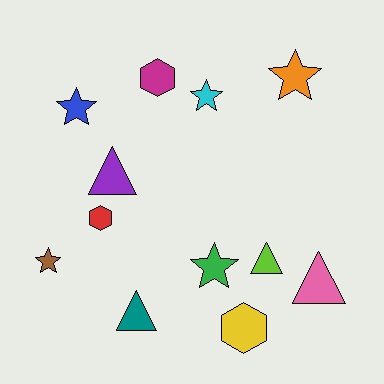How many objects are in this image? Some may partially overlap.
There are 12 objects.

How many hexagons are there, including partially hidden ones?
There are 3 hexagons.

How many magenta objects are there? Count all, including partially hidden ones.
There is 1 magenta object.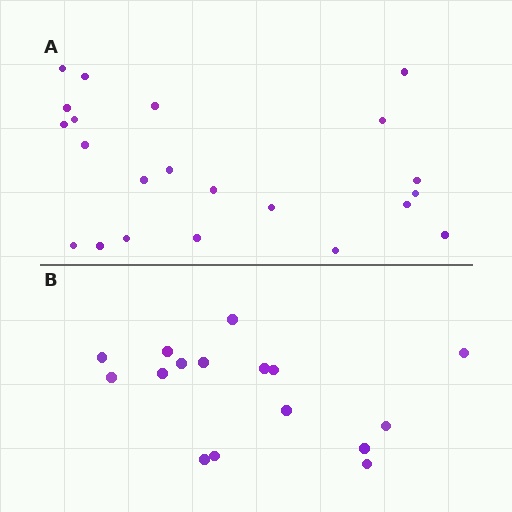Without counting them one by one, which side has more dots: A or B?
Region A (the top region) has more dots.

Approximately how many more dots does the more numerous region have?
Region A has about 6 more dots than region B.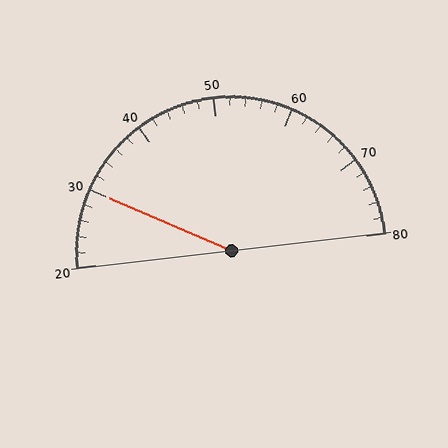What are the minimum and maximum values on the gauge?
The gauge ranges from 20 to 80.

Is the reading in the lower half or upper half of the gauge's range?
The reading is in the lower half of the range (20 to 80).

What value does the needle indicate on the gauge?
The needle indicates approximately 30.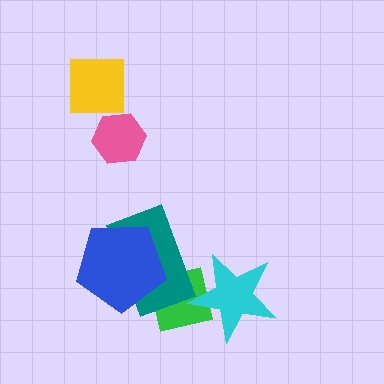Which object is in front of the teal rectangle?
The blue pentagon is in front of the teal rectangle.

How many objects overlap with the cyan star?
1 object overlaps with the cyan star.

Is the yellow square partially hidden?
No, no other shape covers it.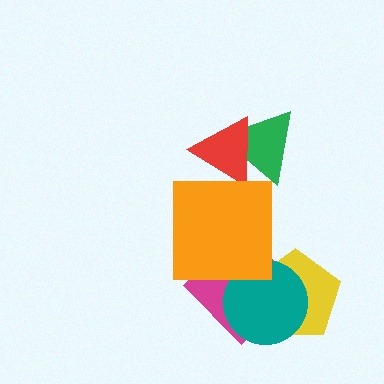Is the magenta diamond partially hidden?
Yes, it is partially covered by another shape.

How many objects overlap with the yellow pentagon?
2 objects overlap with the yellow pentagon.